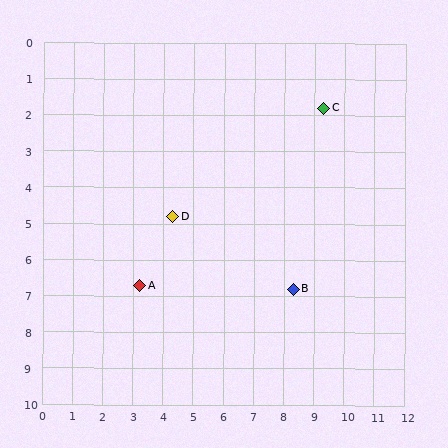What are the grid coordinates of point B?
Point B is at approximately (8.3, 6.8).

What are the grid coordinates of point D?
Point D is at approximately (4.3, 4.8).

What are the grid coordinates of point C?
Point C is at approximately (9.3, 1.8).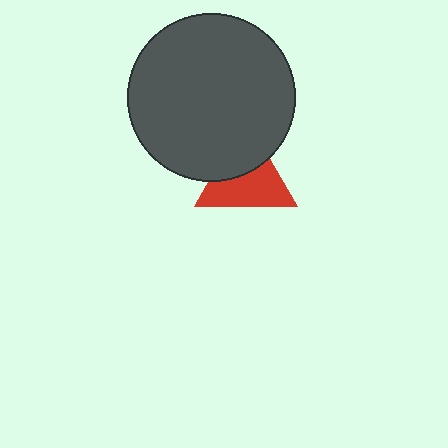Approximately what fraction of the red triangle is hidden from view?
Roughly 39% of the red triangle is hidden behind the dark gray circle.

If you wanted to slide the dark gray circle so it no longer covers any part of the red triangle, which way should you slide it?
Slide it up — that is the most direct way to separate the two shapes.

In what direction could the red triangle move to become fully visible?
The red triangle could move down. That would shift it out from behind the dark gray circle entirely.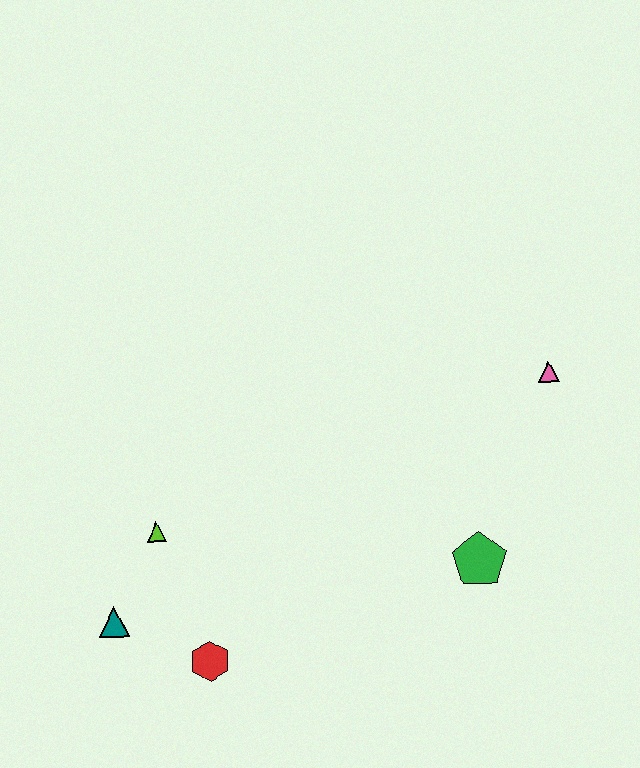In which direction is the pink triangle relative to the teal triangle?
The pink triangle is to the right of the teal triangle.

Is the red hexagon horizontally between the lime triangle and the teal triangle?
No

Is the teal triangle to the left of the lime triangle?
Yes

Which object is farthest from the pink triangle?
The teal triangle is farthest from the pink triangle.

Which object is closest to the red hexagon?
The teal triangle is closest to the red hexagon.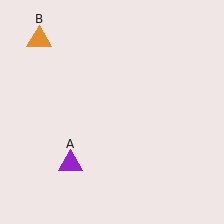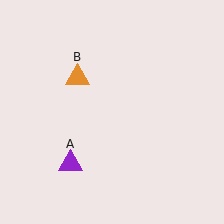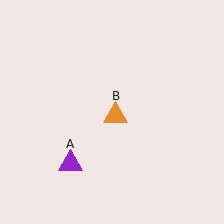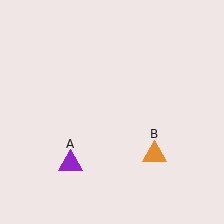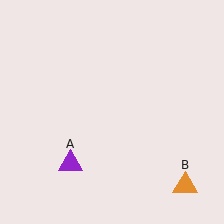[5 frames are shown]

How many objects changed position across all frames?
1 object changed position: orange triangle (object B).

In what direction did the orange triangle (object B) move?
The orange triangle (object B) moved down and to the right.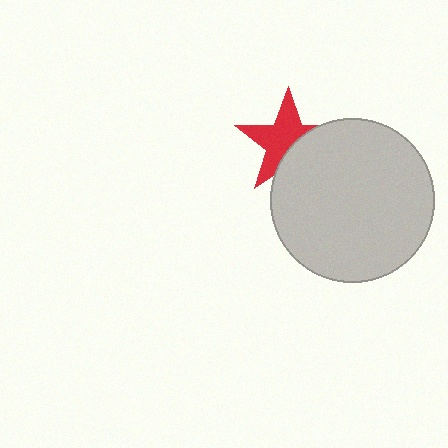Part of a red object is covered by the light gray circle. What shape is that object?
It is a star.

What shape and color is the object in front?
The object in front is a light gray circle.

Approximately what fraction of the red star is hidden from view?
Roughly 39% of the red star is hidden behind the light gray circle.